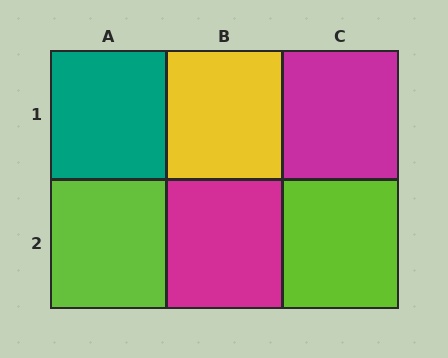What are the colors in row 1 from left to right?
Teal, yellow, magenta.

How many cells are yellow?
1 cell is yellow.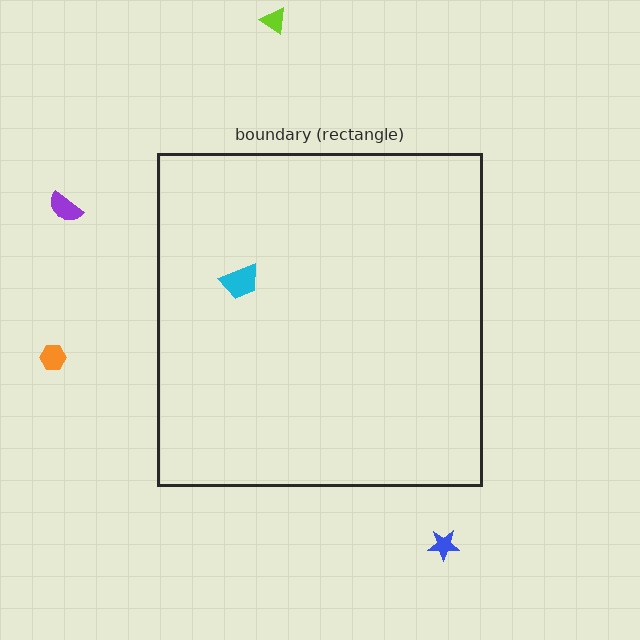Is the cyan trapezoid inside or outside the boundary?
Inside.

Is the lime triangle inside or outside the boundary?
Outside.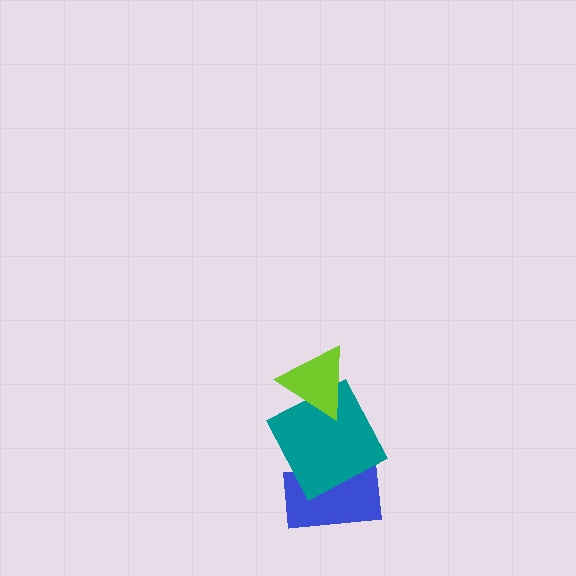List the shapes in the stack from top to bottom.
From top to bottom: the lime triangle, the teal square, the blue rectangle.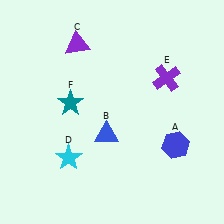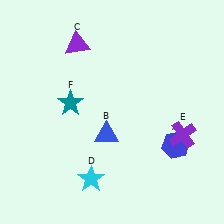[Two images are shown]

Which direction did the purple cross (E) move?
The purple cross (E) moved down.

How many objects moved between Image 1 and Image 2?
2 objects moved between the two images.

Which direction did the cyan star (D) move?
The cyan star (D) moved right.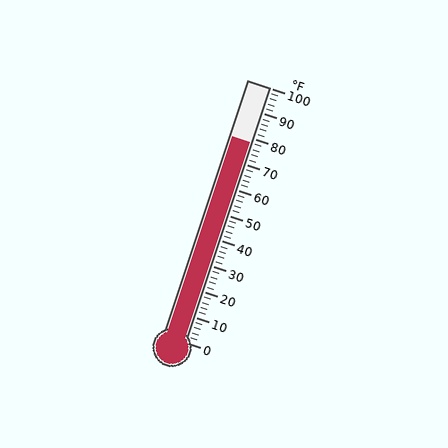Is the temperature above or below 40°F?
The temperature is above 40°F.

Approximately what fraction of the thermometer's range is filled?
The thermometer is filled to approximately 80% of its range.